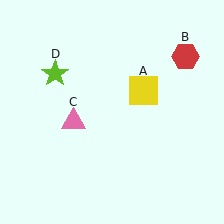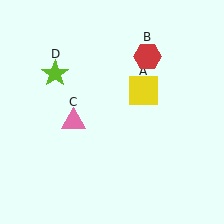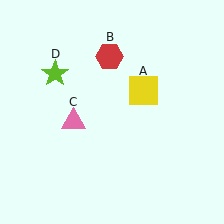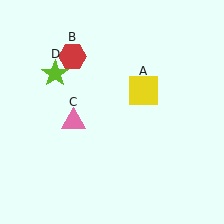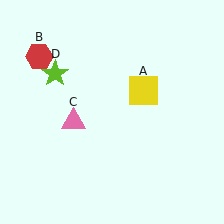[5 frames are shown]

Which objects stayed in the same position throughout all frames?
Yellow square (object A) and pink triangle (object C) and lime star (object D) remained stationary.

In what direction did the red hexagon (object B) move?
The red hexagon (object B) moved left.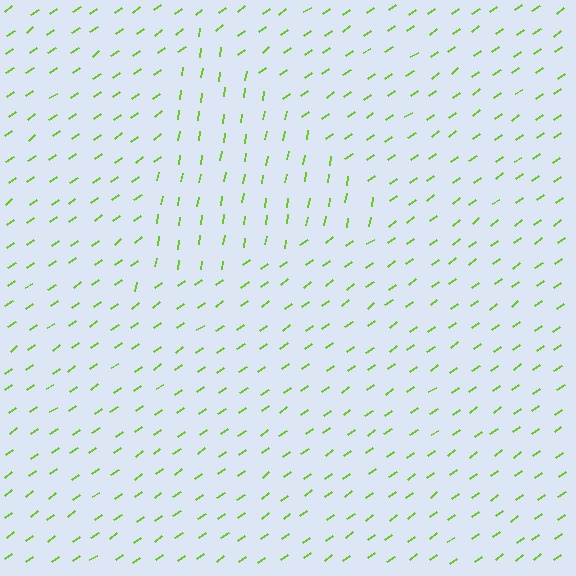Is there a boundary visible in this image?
Yes, there is a texture boundary formed by a change in line orientation.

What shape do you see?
I see a triangle.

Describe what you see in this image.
The image is filled with small lime line segments. A triangle region in the image has lines oriented differently from the surrounding lines, creating a visible texture boundary.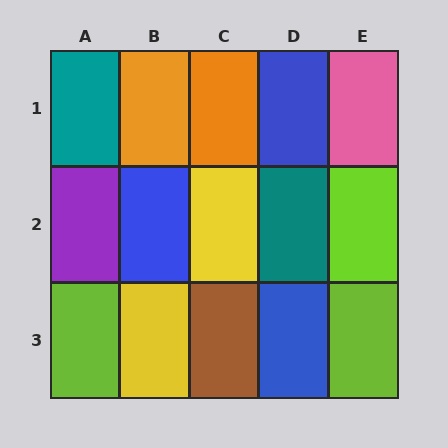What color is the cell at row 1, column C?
Orange.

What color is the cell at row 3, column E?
Lime.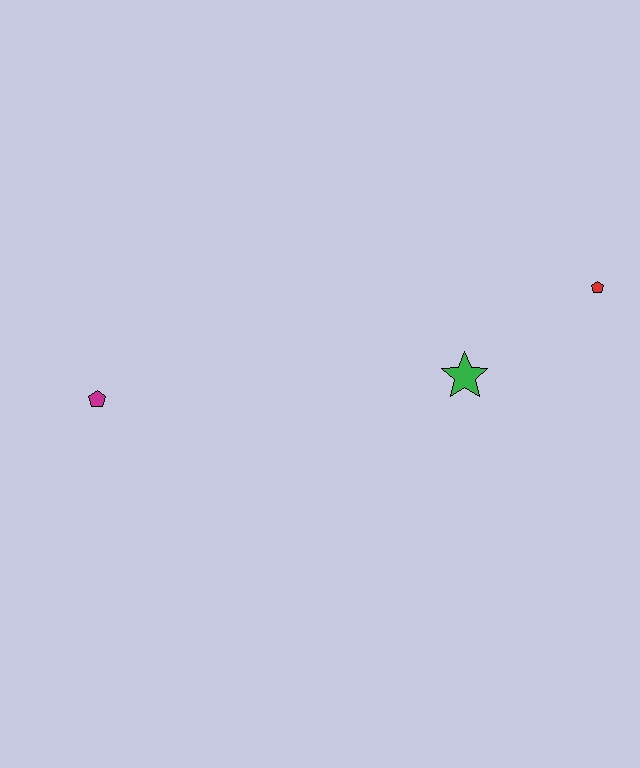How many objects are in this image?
There are 3 objects.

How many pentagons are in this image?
There are 2 pentagons.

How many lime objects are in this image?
There are no lime objects.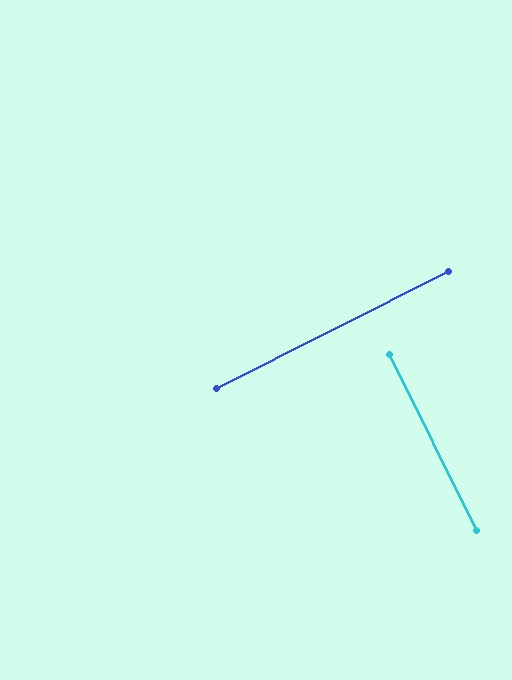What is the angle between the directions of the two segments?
Approximately 90 degrees.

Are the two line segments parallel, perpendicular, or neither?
Perpendicular — they meet at approximately 90°.